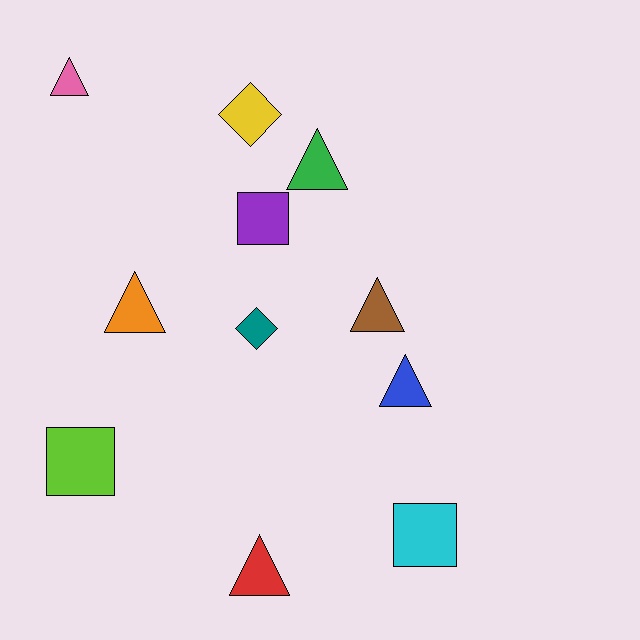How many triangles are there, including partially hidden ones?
There are 6 triangles.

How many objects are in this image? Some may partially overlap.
There are 11 objects.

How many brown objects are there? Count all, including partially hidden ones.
There is 1 brown object.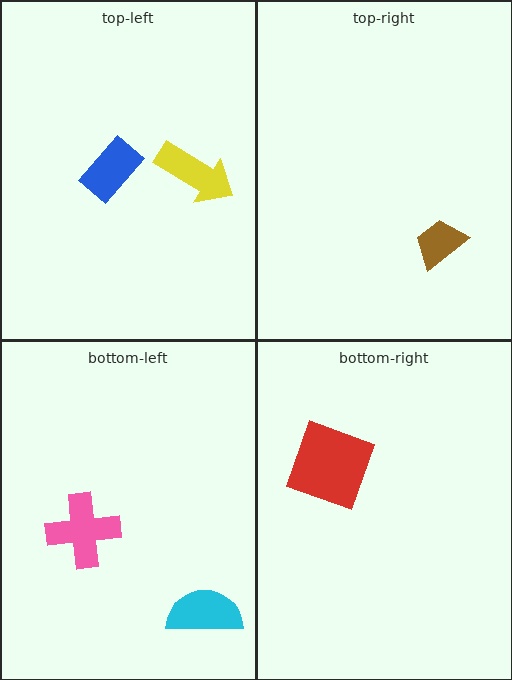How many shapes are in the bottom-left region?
2.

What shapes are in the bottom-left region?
The cyan semicircle, the pink cross.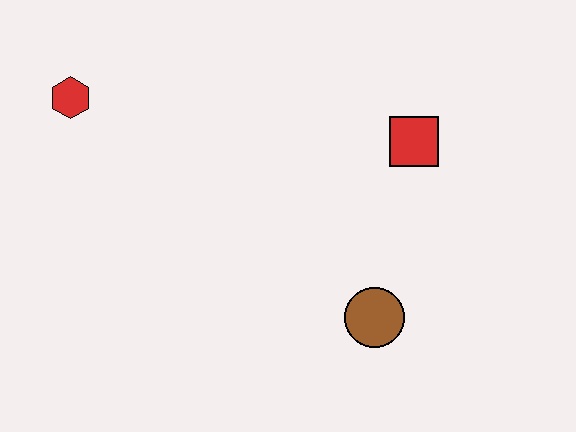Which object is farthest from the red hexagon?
The brown circle is farthest from the red hexagon.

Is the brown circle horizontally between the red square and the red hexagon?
Yes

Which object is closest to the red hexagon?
The red square is closest to the red hexagon.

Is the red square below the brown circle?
No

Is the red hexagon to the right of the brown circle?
No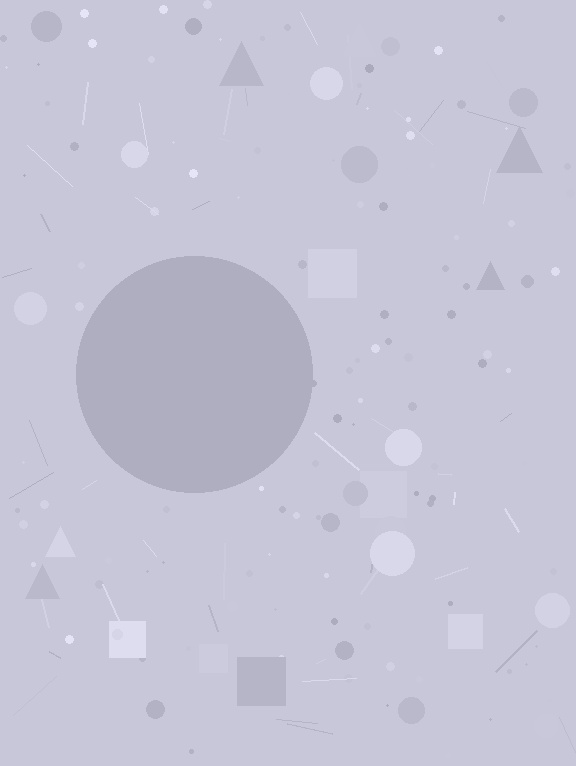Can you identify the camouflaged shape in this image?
The camouflaged shape is a circle.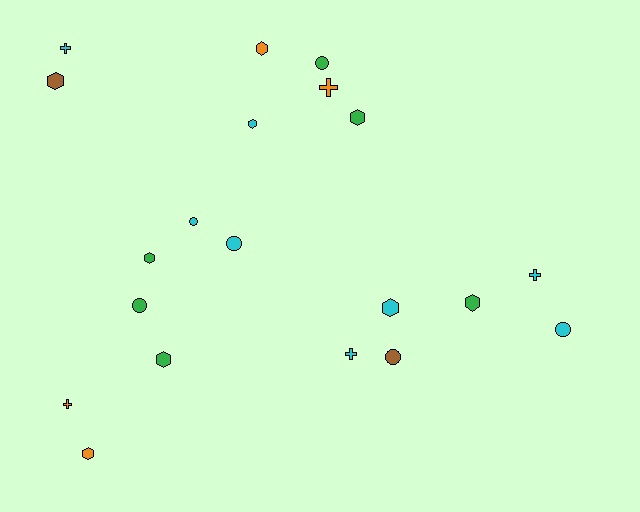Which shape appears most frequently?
Hexagon, with 9 objects.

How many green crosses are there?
There are no green crosses.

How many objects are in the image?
There are 20 objects.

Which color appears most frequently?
Cyan, with 8 objects.